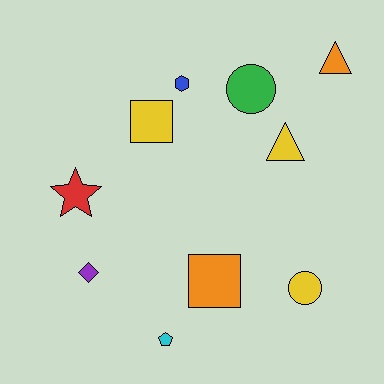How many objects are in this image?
There are 10 objects.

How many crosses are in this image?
There are no crosses.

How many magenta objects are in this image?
There are no magenta objects.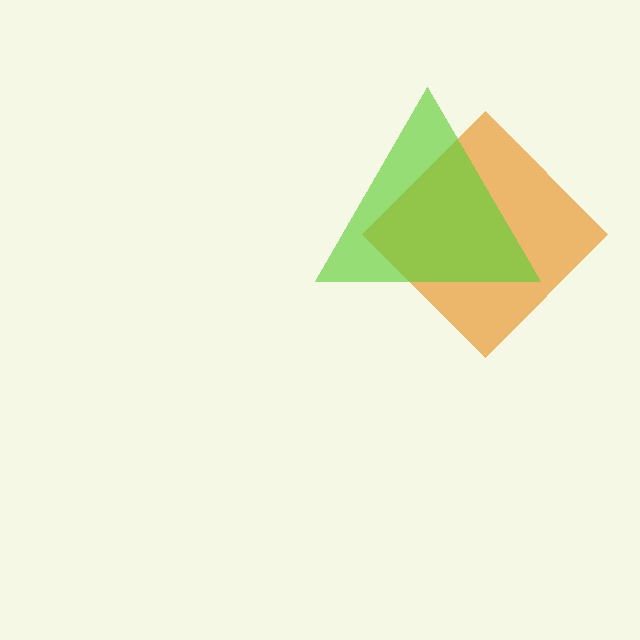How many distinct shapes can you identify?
There are 2 distinct shapes: an orange diamond, a lime triangle.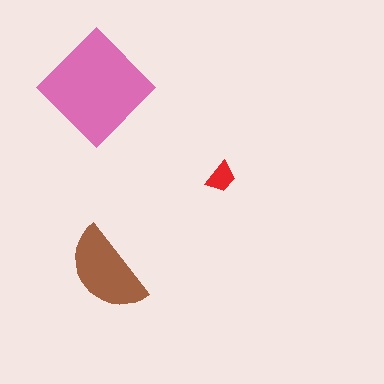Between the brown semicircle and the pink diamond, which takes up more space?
The pink diamond.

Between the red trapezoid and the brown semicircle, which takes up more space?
The brown semicircle.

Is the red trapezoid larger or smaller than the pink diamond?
Smaller.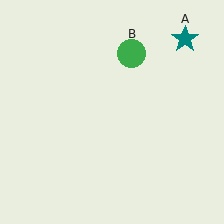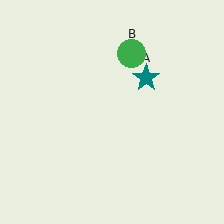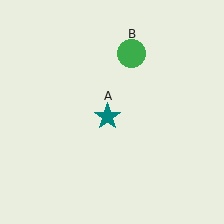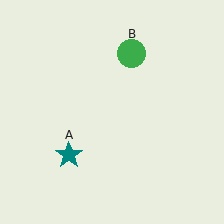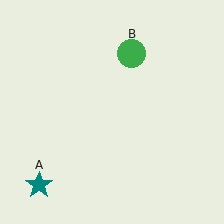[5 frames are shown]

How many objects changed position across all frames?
1 object changed position: teal star (object A).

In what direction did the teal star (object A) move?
The teal star (object A) moved down and to the left.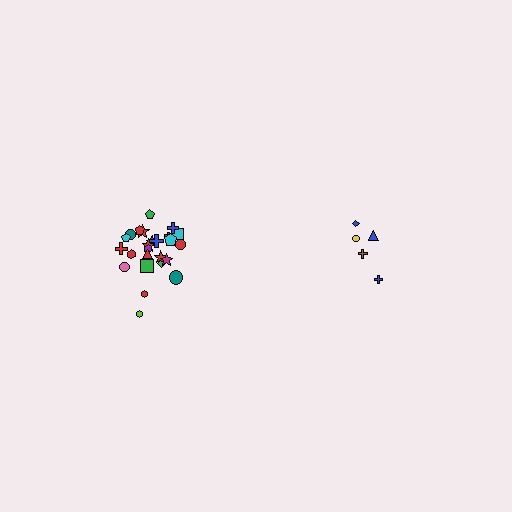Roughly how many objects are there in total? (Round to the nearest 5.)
Roughly 30 objects in total.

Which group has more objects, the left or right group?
The left group.